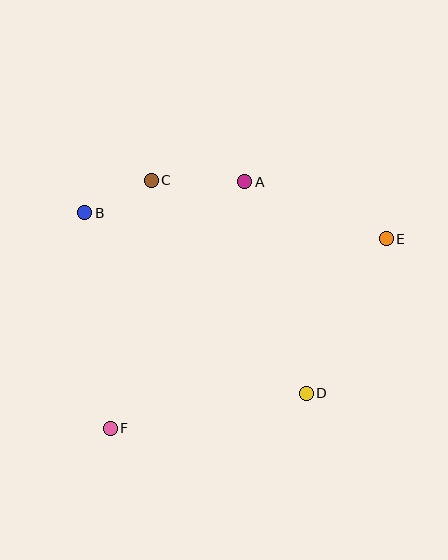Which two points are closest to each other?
Points B and C are closest to each other.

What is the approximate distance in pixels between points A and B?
The distance between A and B is approximately 163 pixels.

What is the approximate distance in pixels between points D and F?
The distance between D and F is approximately 199 pixels.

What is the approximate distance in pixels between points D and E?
The distance between D and E is approximately 174 pixels.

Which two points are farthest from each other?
Points E and F are farthest from each other.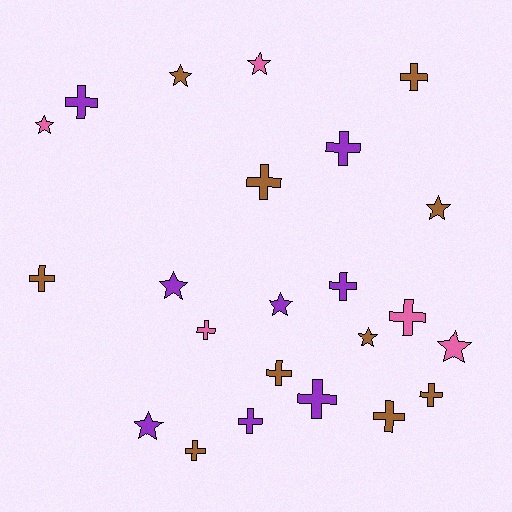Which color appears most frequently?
Brown, with 10 objects.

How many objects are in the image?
There are 23 objects.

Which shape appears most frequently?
Cross, with 14 objects.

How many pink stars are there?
There are 3 pink stars.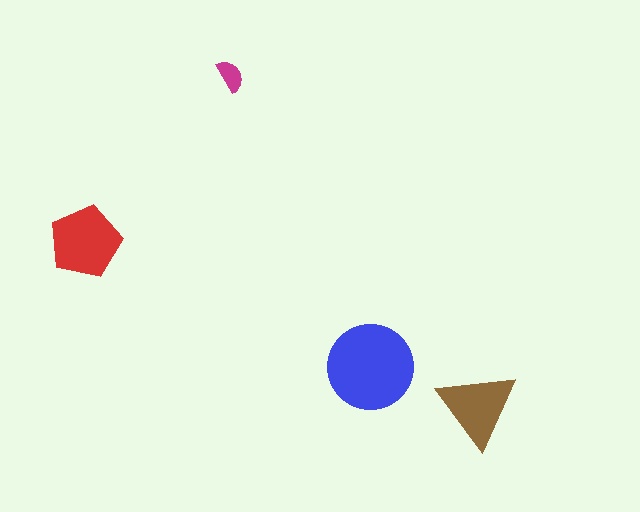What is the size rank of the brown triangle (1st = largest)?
3rd.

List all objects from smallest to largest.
The magenta semicircle, the brown triangle, the red pentagon, the blue circle.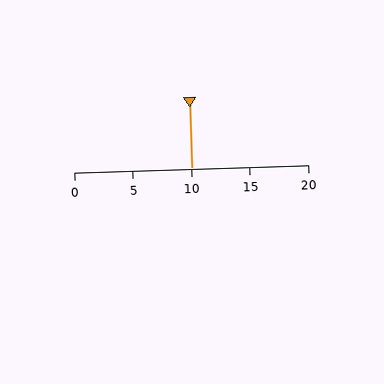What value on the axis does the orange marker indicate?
The marker indicates approximately 10.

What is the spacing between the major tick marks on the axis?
The major ticks are spaced 5 apart.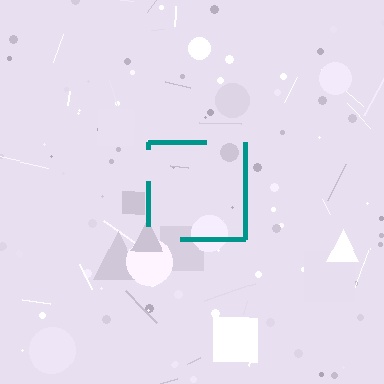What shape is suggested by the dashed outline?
The dashed outline suggests a square.